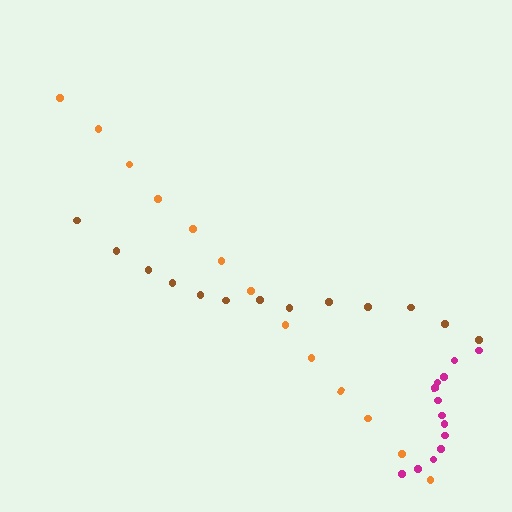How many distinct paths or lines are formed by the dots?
There are 3 distinct paths.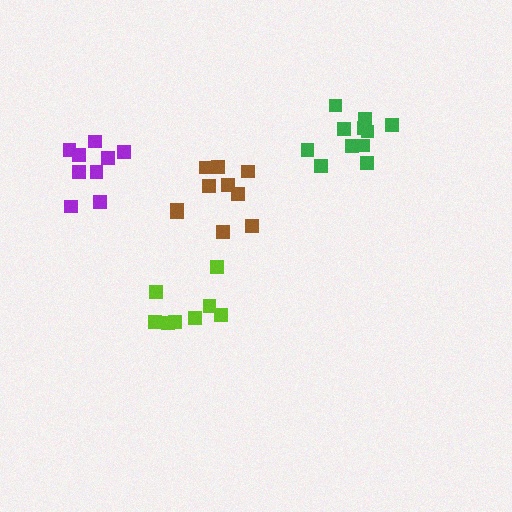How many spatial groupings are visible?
There are 4 spatial groupings.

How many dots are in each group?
Group 1: 10 dots, Group 2: 8 dots, Group 3: 9 dots, Group 4: 11 dots (38 total).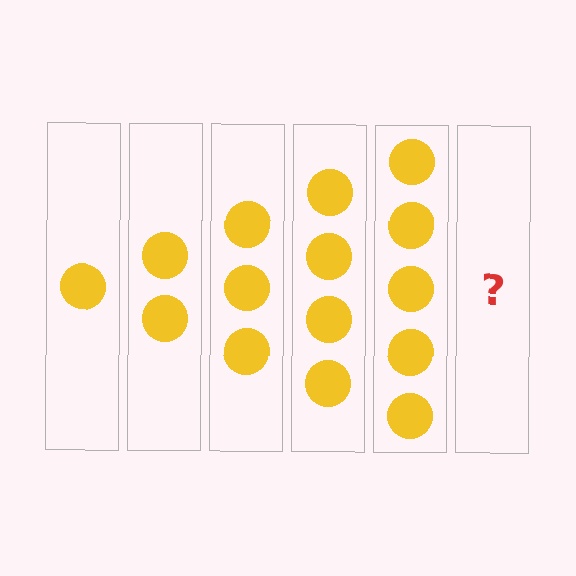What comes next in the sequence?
The next element should be 6 circles.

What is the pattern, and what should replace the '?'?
The pattern is that each step adds one more circle. The '?' should be 6 circles.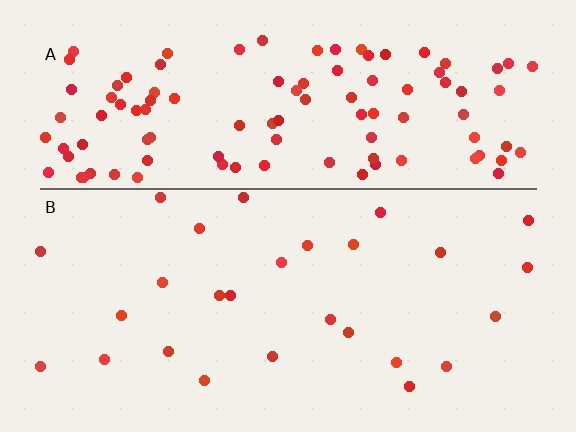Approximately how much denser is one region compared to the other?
Approximately 4.2× — region A over region B.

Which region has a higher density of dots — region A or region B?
A (the top).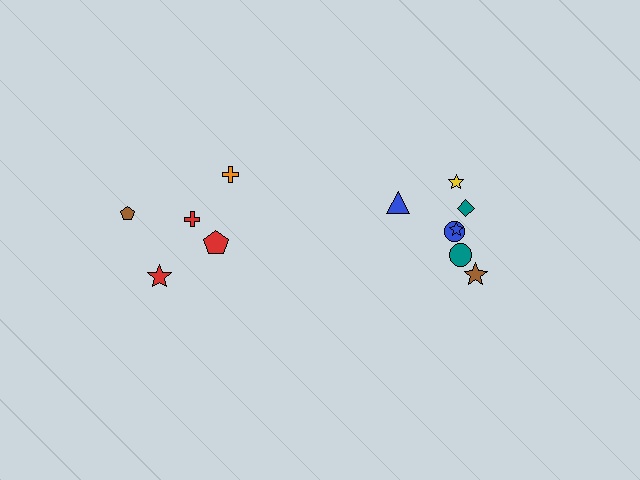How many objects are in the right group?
There are 8 objects.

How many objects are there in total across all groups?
There are 13 objects.